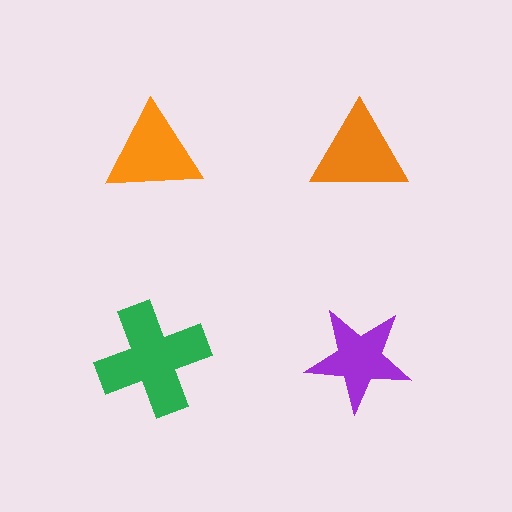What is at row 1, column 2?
An orange triangle.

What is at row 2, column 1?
A green cross.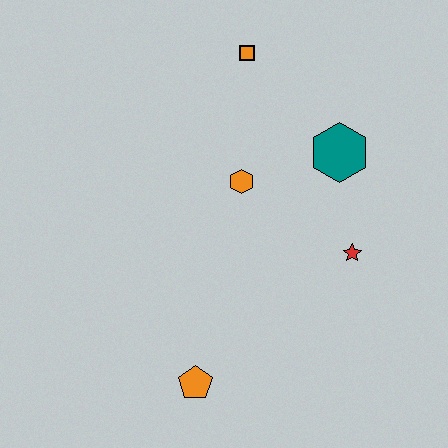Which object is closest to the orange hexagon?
The teal hexagon is closest to the orange hexagon.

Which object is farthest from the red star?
The orange square is farthest from the red star.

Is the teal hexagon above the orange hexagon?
Yes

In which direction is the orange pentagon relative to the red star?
The orange pentagon is to the left of the red star.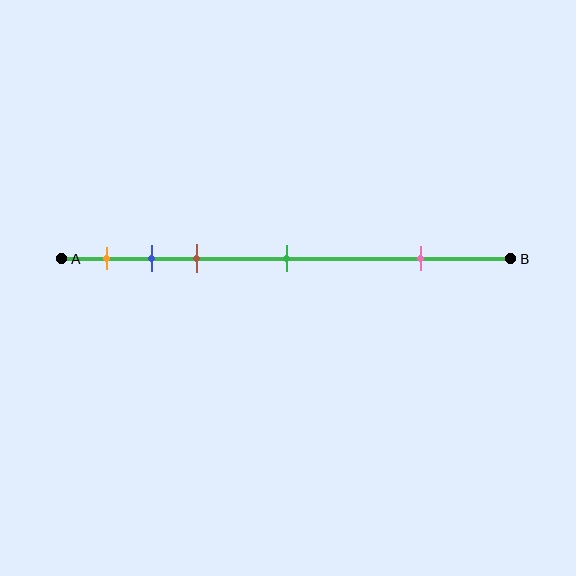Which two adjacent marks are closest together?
The blue and brown marks are the closest adjacent pair.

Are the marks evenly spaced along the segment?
No, the marks are not evenly spaced.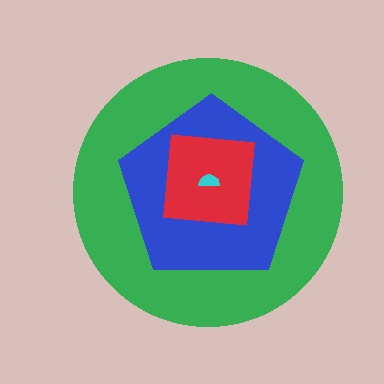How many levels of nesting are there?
4.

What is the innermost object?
The cyan semicircle.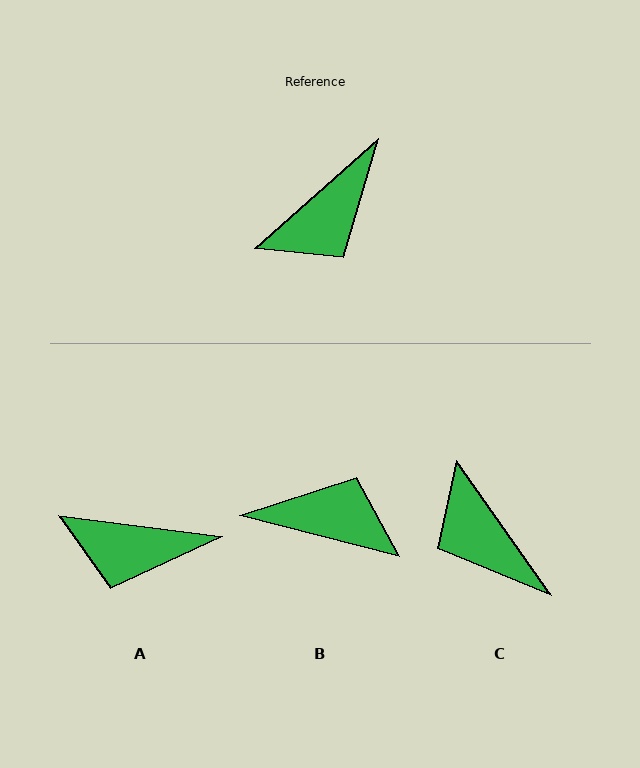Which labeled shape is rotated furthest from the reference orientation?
B, about 124 degrees away.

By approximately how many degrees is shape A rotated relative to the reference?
Approximately 49 degrees clockwise.